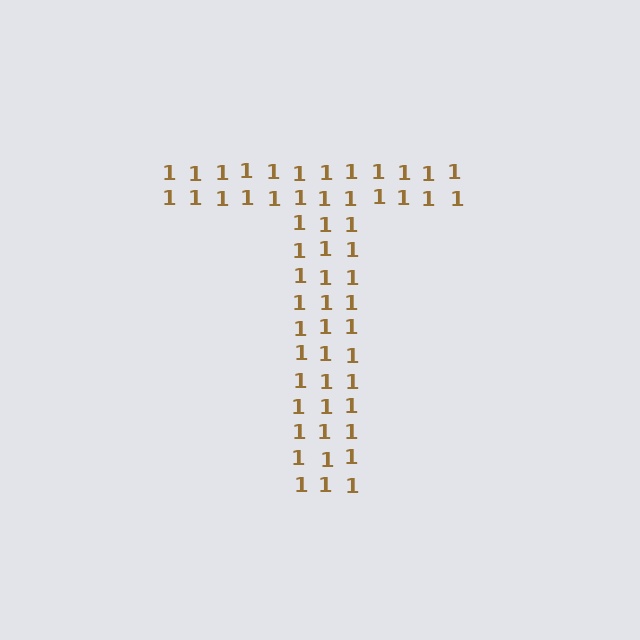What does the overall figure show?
The overall figure shows the letter T.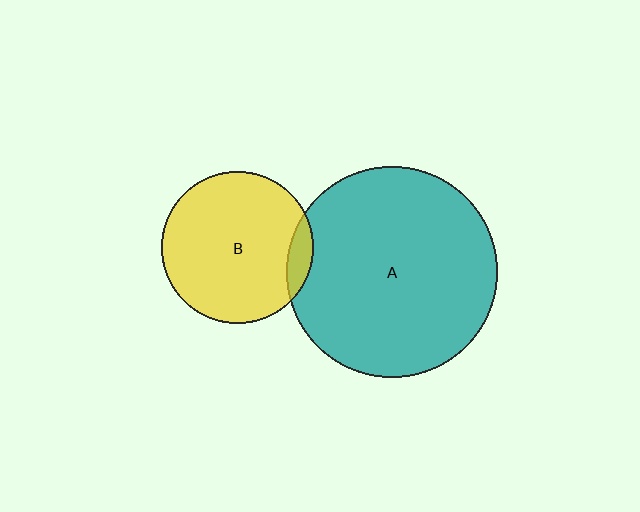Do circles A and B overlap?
Yes.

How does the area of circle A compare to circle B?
Approximately 1.9 times.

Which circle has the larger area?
Circle A (teal).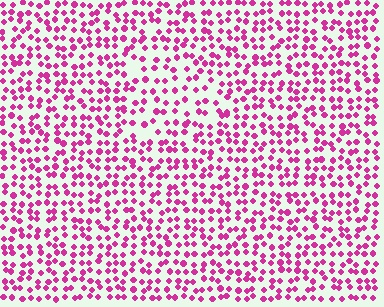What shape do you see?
I see a triangle.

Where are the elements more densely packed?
The elements are more densely packed outside the triangle boundary.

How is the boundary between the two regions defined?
The boundary is defined by a change in element density (approximately 1.5x ratio). All elements are the same color, size, and shape.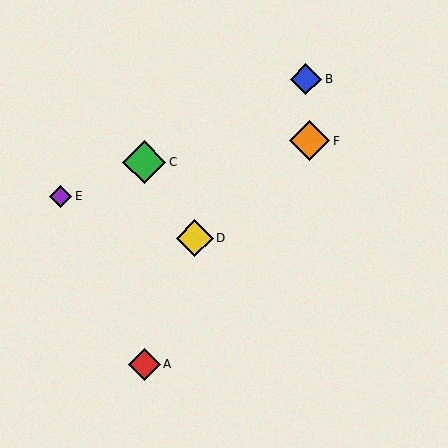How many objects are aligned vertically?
2 objects (A, C) are aligned vertically.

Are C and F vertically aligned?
No, C is at x≈144 and F is at x≈310.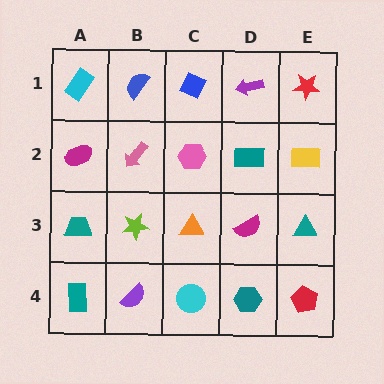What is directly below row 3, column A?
A teal rectangle.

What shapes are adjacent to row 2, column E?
A red star (row 1, column E), a teal triangle (row 3, column E), a teal rectangle (row 2, column D).